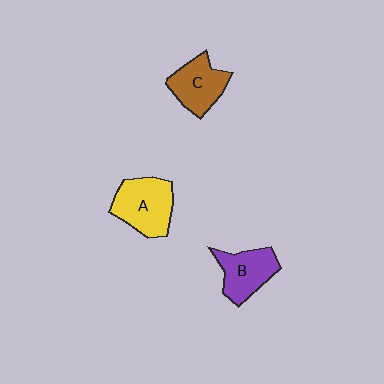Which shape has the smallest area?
Shape B (purple).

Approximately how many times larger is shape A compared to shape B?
Approximately 1.2 times.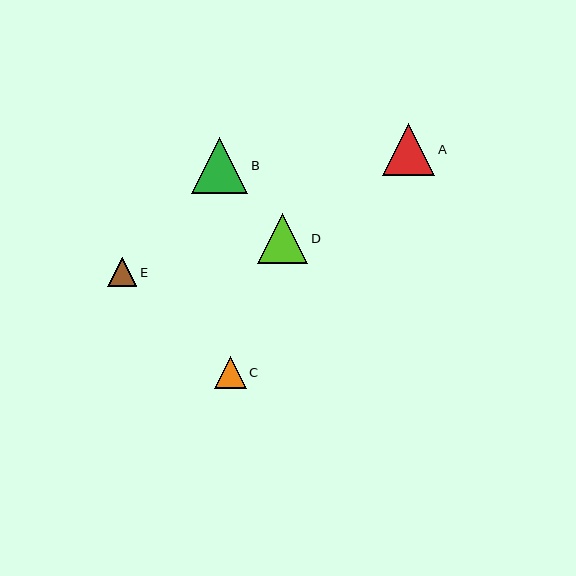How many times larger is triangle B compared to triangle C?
Triangle B is approximately 1.8 times the size of triangle C.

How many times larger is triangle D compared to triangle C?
Triangle D is approximately 1.6 times the size of triangle C.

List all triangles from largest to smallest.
From largest to smallest: B, A, D, C, E.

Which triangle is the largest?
Triangle B is the largest with a size of approximately 56 pixels.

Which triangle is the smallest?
Triangle E is the smallest with a size of approximately 29 pixels.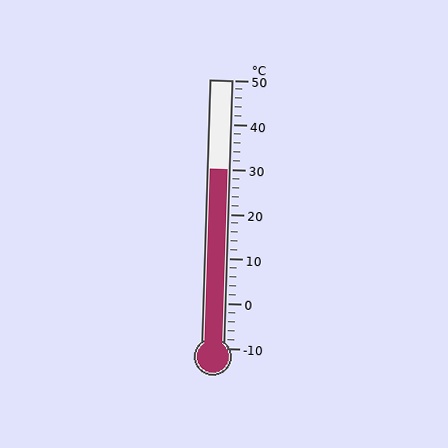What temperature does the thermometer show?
The thermometer shows approximately 30°C.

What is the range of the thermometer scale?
The thermometer scale ranges from -10°C to 50°C.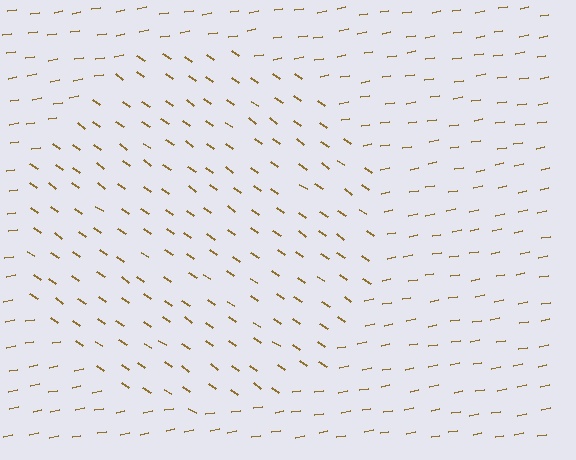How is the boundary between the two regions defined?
The boundary is defined purely by a change in line orientation (approximately 45 degrees difference). All lines are the same color and thickness.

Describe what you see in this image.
The image is filled with small brown line segments. A circle region in the image has lines oriented differently from the surrounding lines, creating a visible texture boundary.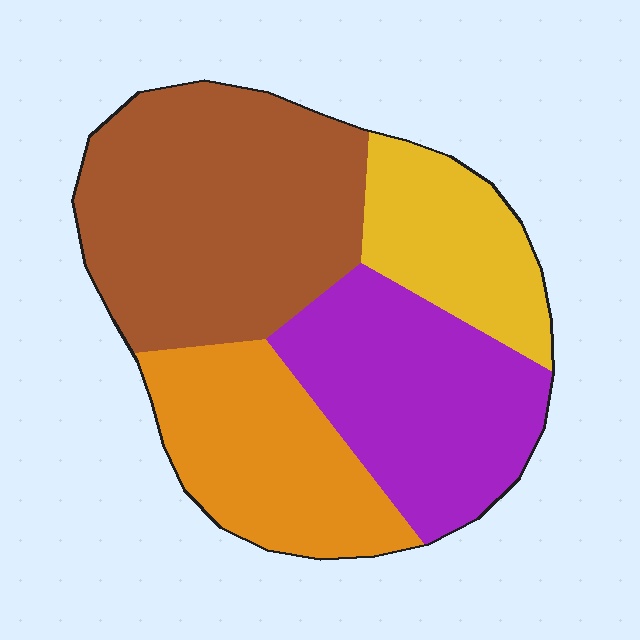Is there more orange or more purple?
Purple.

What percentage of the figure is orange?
Orange covers 21% of the figure.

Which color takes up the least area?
Yellow, at roughly 15%.